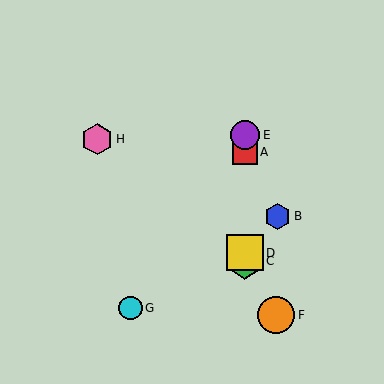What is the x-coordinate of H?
Object H is at x≈97.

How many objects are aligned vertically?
4 objects (A, C, D, E) are aligned vertically.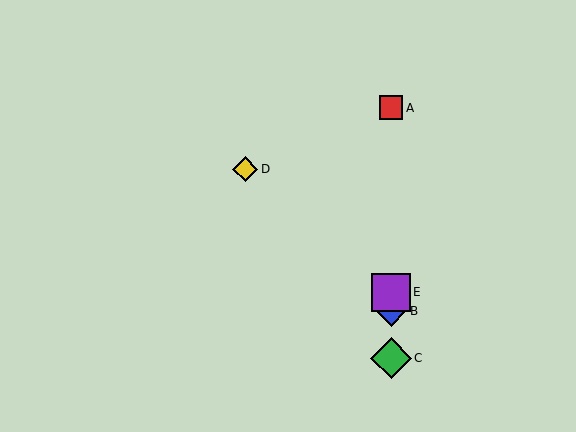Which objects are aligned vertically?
Objects A, B, C, E are aligned vertically.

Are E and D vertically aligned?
No, E is at x≈391 and D is at x≈245.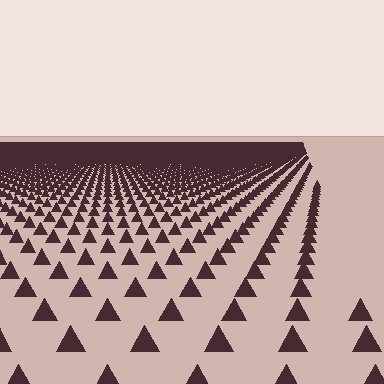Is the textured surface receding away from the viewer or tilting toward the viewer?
The surface is receding away from the viewer. Texture elements get smaller and denser toward the top.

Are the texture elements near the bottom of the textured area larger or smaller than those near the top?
Larger. Near the bottom, elements are closer to the viewer and appear at a bigger on-screen size.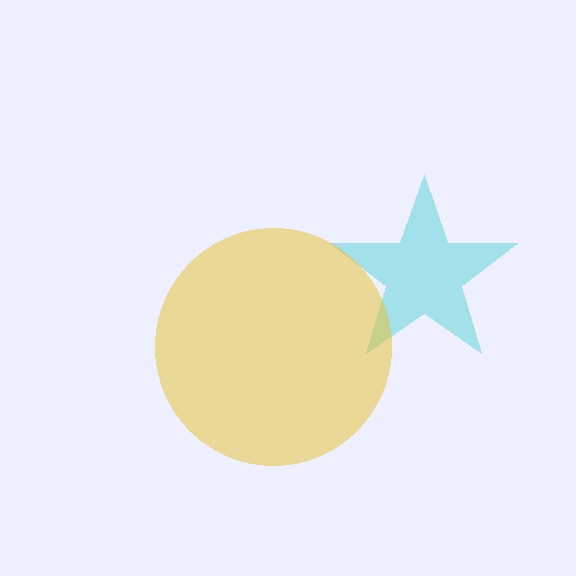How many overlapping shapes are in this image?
There are 2 overlapping shapes in the image.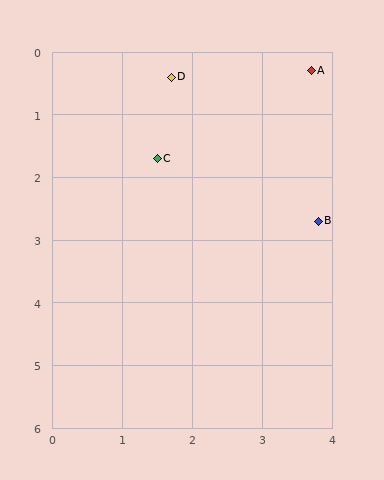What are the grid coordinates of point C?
Point C is at approximately (1.5, 1.7).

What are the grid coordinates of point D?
Point D is at approximately (1.7, 0.4).